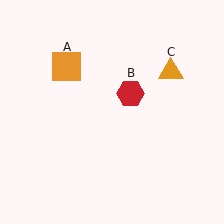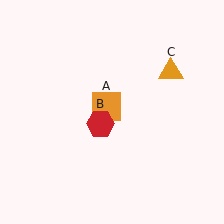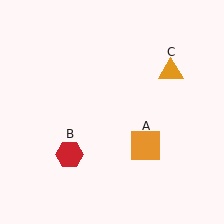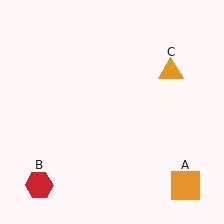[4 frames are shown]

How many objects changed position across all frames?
2 objects changed position: orange square (object A), red hexagon (object B).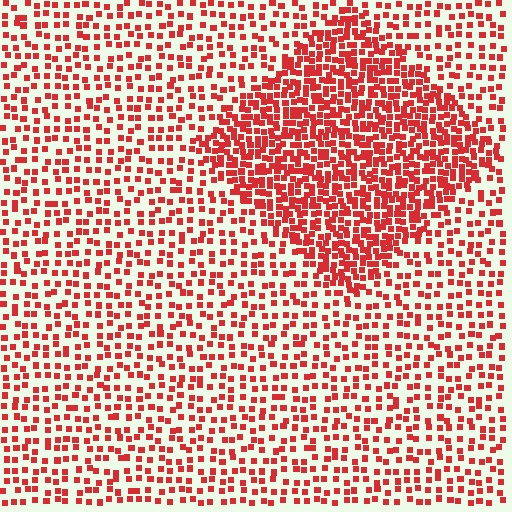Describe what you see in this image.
The image contains small red elements arranged at two different densities. A diamond-shaped region is visible where the elements are more densely packed than the surrounding area.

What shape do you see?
I see a diamond.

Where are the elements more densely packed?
The elements are more densely packed inside the diamond boundary.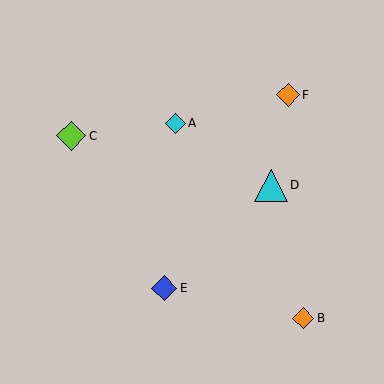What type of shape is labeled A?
Shape A is a cyan diamond.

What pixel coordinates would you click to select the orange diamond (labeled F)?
Click at (288, 95) to select the orange diamond F.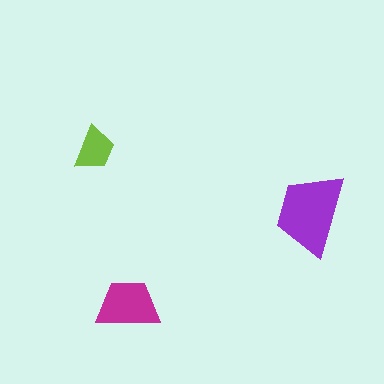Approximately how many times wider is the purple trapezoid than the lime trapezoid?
About 2 times wider.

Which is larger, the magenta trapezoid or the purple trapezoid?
The purple one.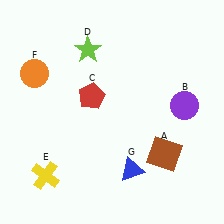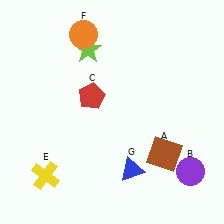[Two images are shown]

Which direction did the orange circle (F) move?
The orange circle (F) moved right.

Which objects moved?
The objects that moved are: the purple circle (B), the orange circle (F).